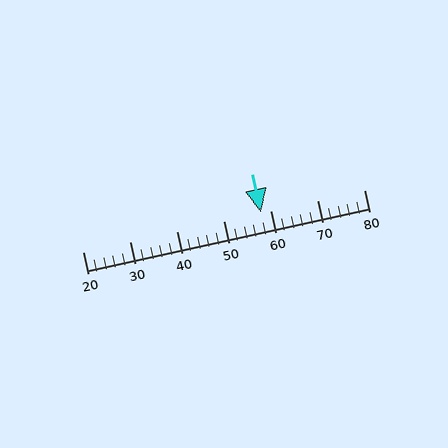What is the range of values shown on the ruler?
The ruler shows values from 20 to 80.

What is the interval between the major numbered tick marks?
The major tick marks are spaced 10 units apart.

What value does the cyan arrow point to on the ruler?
The cyan arrow points to approximately 58.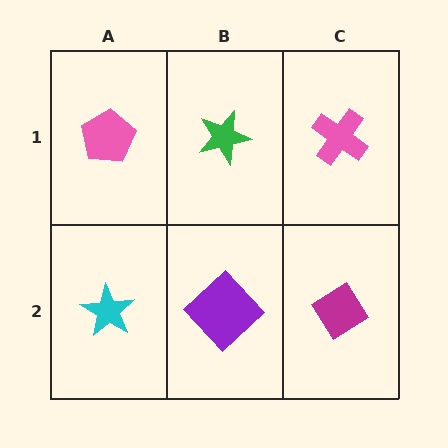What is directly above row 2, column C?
A pink cross.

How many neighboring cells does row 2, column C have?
2.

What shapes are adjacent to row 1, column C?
A magenta diamond (row 2, column C), a green star (row 1, column B).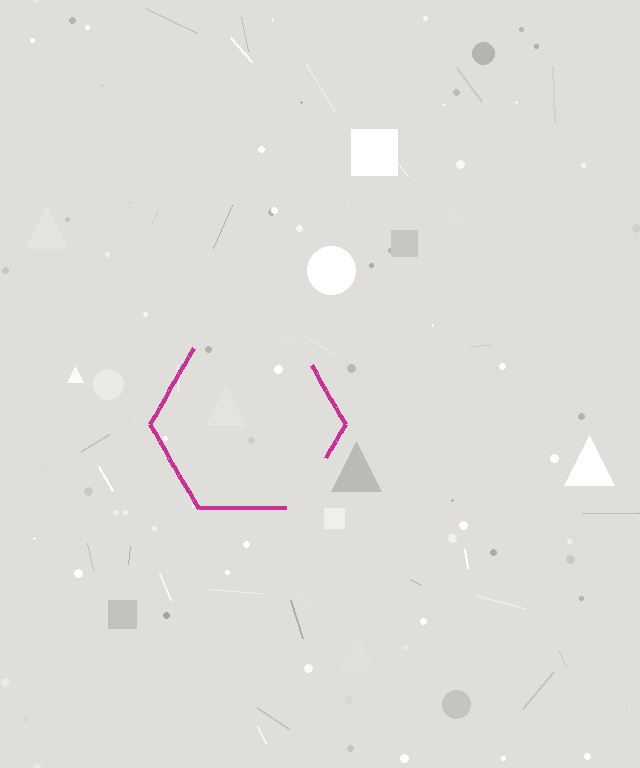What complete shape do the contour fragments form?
The contour fragments form a hexagon.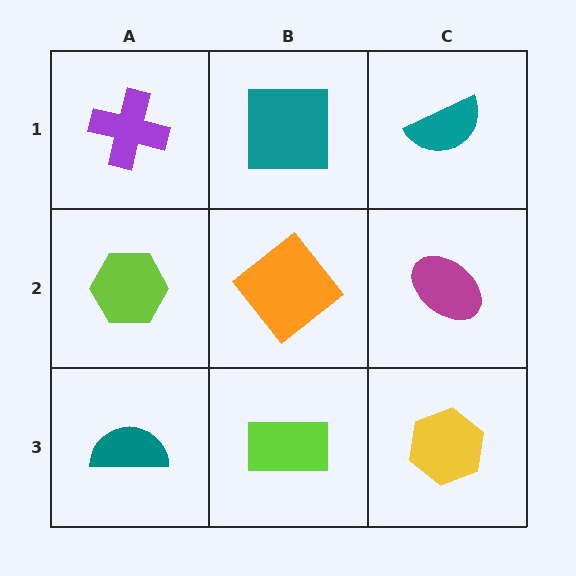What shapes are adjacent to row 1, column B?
An orange diamond (row 2, column B), a purple cross (row 1, column A), a teal semicircle (row 1, column C).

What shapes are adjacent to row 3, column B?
An orange diamond (row 2, column B), a teal semicircle (row 3, column A), a yellow hexagon (row 3, column C).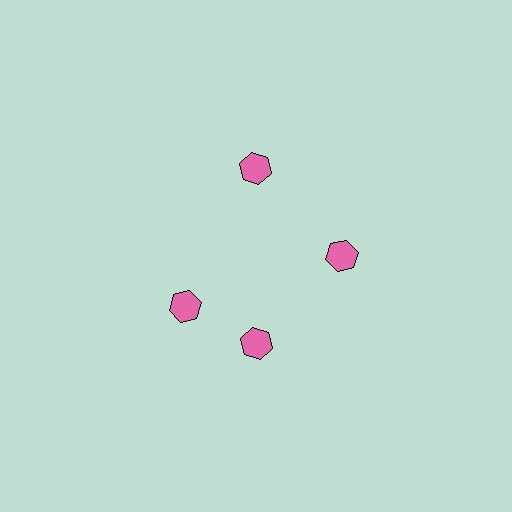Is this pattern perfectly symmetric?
No. The 4 pink hexagons are arranged in a ring, but one element near the 9 o'clock position is rotated out of alignment along the ring, breaking the 4-fold rotational symmetry.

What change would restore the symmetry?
The symmetry would be restored by rotating it back into even spacing with its neighbors so that all 4 hexagons sit at equal angles and equal distance from the center.